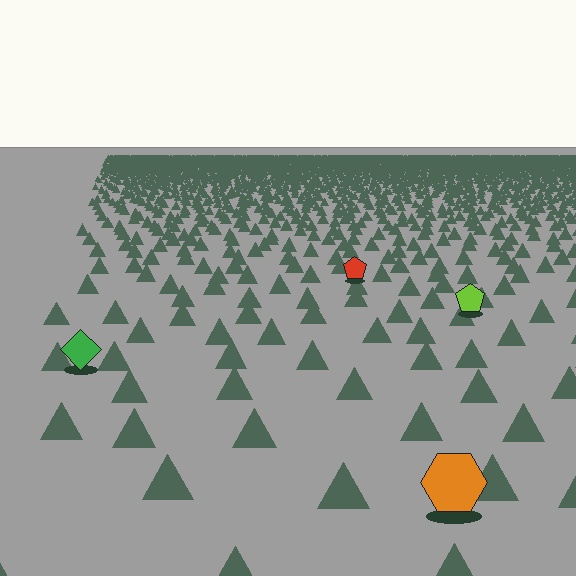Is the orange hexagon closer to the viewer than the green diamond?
Yes. The orange hexagon is closer — you can tell from the texture gradient: the ground texture is coarser near it.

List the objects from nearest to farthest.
From nearest to farthest: the orange hexagon, the green diamond, the lime pentagon, the red pentagon.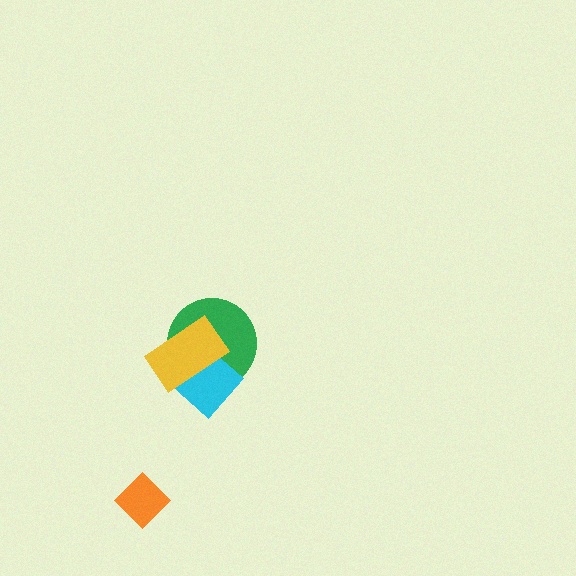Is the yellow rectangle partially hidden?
No, no other shape covers it.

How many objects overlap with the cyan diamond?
2 objects overlap with the cyan diamond.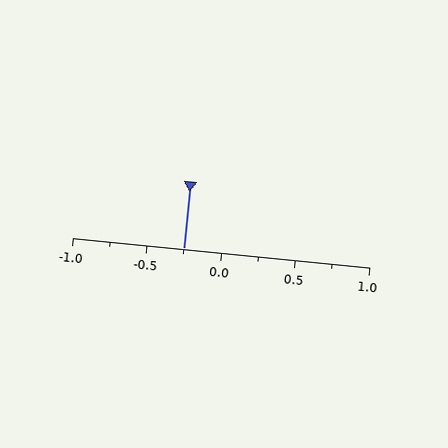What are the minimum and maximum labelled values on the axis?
The axis runs from -1.0 to 1.0.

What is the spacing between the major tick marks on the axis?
The major ticks are spaced 0.5 apart.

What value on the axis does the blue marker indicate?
The marker indicates approximately -0.25.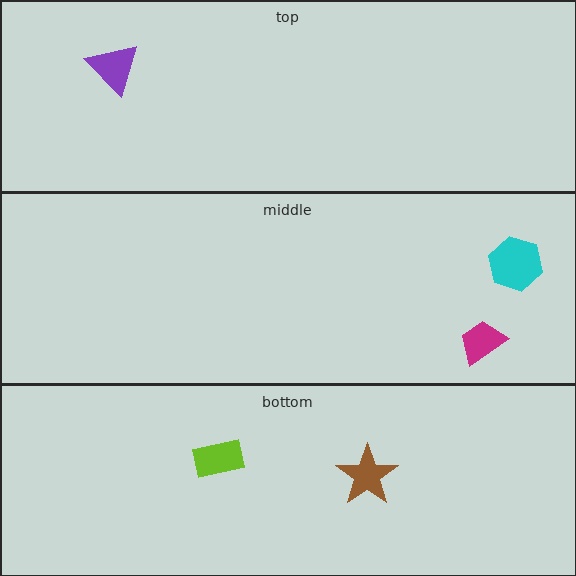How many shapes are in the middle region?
2.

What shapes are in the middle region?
The magenta trapezoid, the cyan hexagon.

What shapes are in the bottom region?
The lime rectangle, the brown star.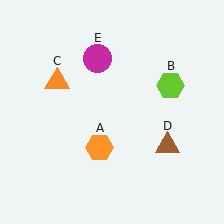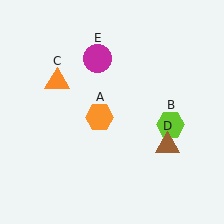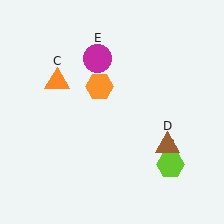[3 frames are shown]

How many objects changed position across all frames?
2 objects changed position: orange hexagon (object A), lime hexagon (object B).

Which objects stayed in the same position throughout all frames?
Orange triangle (object C) and brown triangle (object D) and magenta circle (object E) remained stationary.